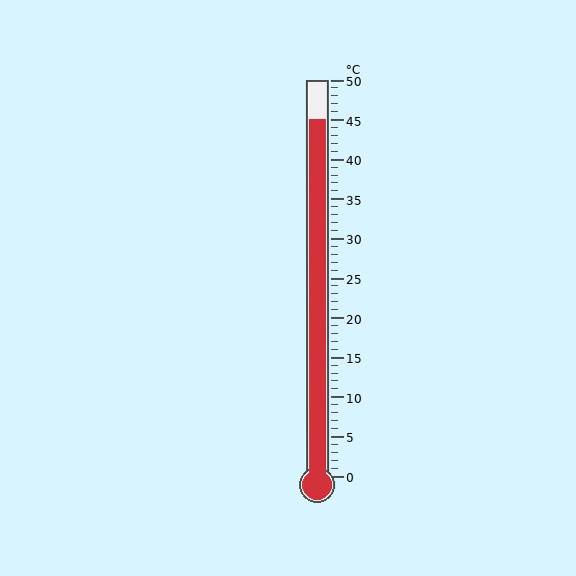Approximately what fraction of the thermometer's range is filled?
The thermometer is filled to approximately 90% of its range.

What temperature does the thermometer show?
The thermometer shows approximately 45°C.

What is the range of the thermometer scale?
The thermometer scale ranges from 0°C to 50°C.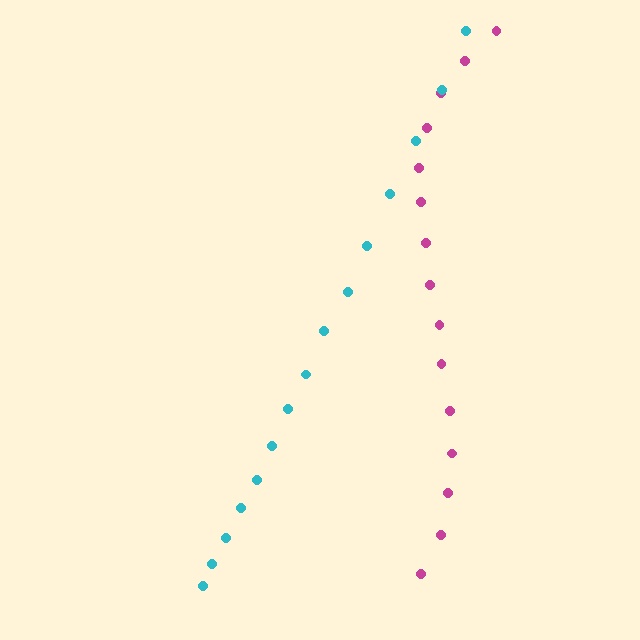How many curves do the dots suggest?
There are 2 distinct paths.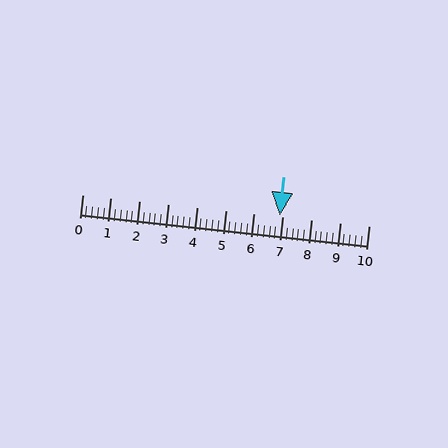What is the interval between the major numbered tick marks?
The major tick marks are spaced 1 units apart.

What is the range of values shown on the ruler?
The ruler shows values from 0 to 10.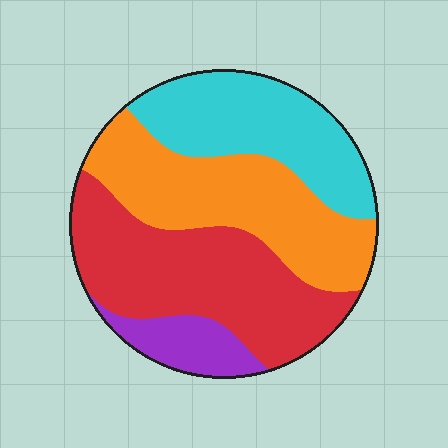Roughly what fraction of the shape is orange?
Orange takes up about one third (1/3) of the shape.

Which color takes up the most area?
Red, at roughly 35%.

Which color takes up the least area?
Purple, at roughly 10%.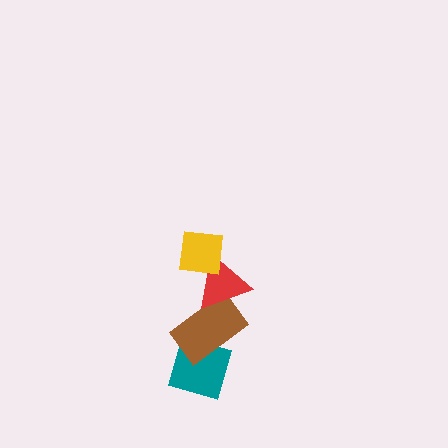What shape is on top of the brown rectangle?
The red triangle is on top of the brown rectangle.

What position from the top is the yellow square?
The yellow square is 1st from the top.